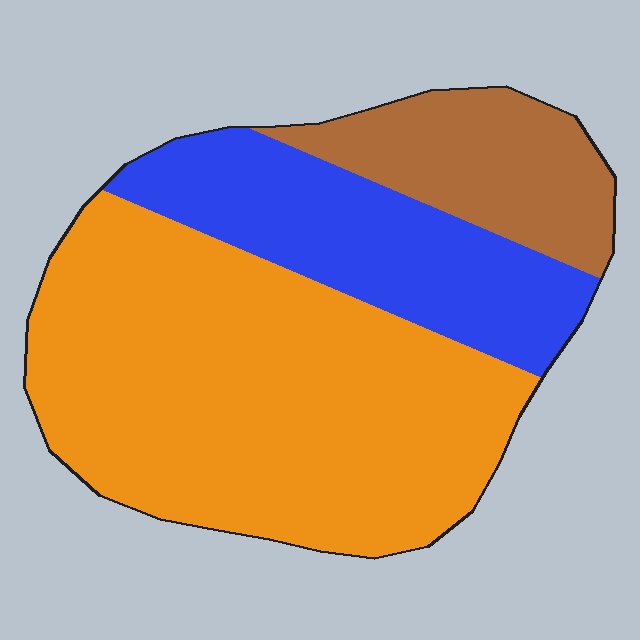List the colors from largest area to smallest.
From largest to smallest: orange, blue, brown.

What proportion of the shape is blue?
Blue covers about 25% of the shape.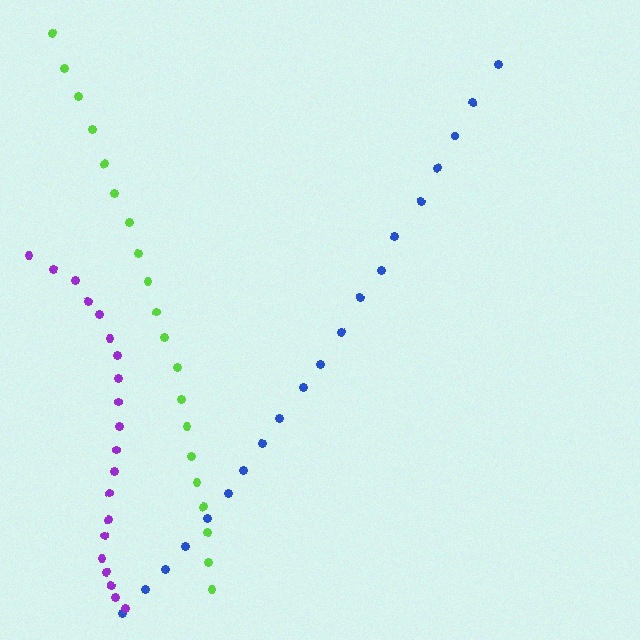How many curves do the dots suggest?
There are 3 distinct paths.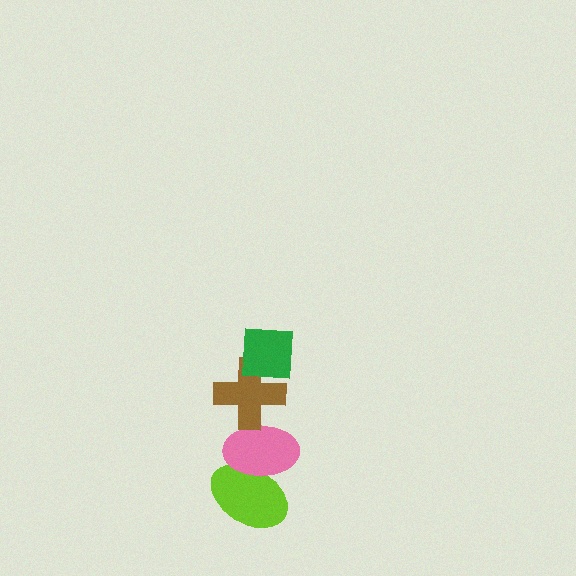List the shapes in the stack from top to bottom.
From top to bottom: the green square, the brown cross, the pink ellipse, the lime ellipse.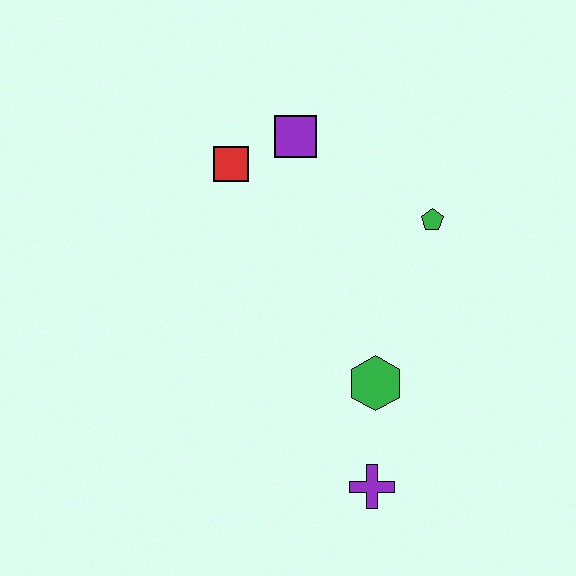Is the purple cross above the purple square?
No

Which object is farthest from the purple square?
The purple cross is farthest from the purple square.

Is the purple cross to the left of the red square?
No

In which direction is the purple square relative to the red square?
The purple square is to the right of the red square.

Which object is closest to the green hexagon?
The purple cross is closest to the green hexagon.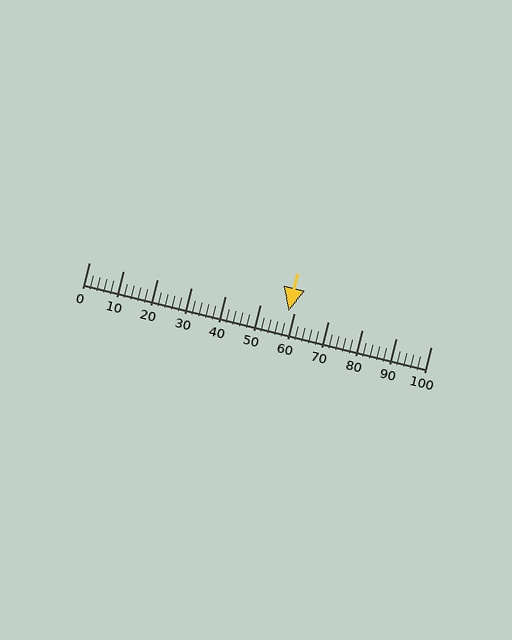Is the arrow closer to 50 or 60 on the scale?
The arrow is closer to 60.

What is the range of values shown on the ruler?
The ruler shows values from 0 to 100.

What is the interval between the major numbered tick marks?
The major tick marks are spaced 10 units apart.